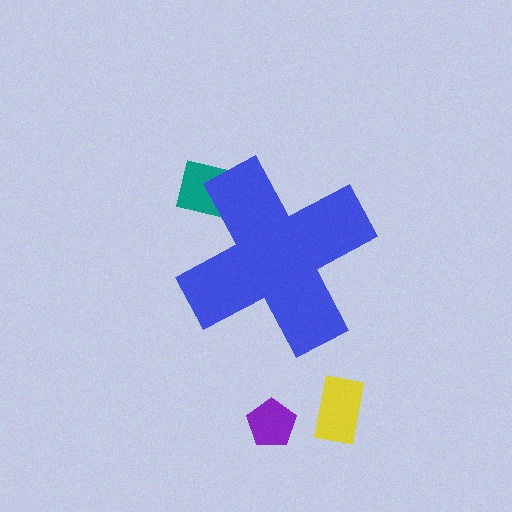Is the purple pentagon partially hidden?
No, the purple pentagon is fully visible.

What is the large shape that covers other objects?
A blue cross.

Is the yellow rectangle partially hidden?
No, the yellow rectangle is fully visible.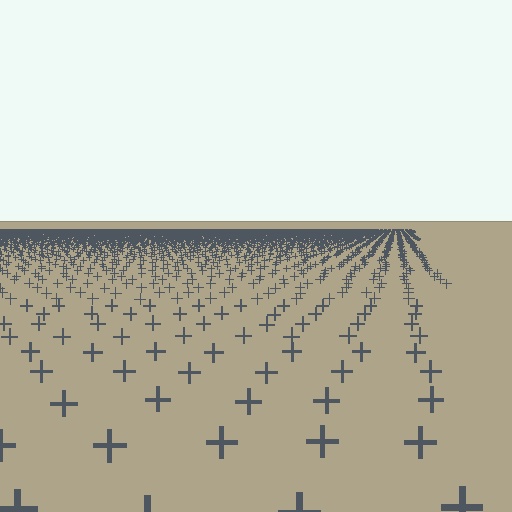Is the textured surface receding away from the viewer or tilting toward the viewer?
The surface is receding away from the viewer. Texture elements get smaller and denser toward the top.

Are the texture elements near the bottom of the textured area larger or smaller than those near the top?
Larger. Near the bottom, elements are closer to the viewer and appear at a bigger on-screen size.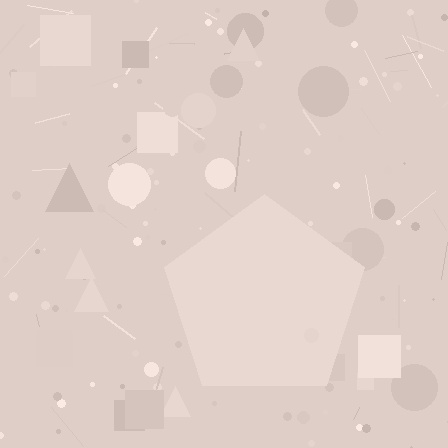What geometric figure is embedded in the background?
A pentagon is embedded in the background.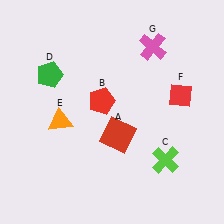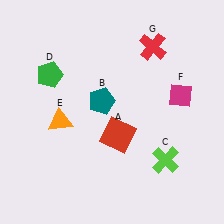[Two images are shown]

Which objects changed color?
B changed from red to teal. F changed from red to magenta. G changed from pink to red.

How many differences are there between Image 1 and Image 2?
There are 3 differences between the two images.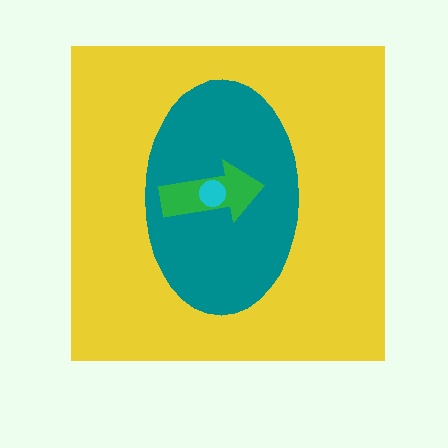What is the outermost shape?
The yellow square.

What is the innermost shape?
The cyan circle.